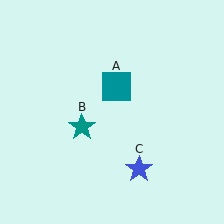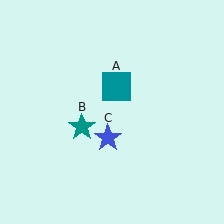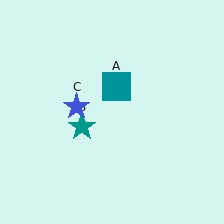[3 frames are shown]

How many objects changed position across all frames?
1 object changed position: blue star (object C).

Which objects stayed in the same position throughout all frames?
Teal square (object A) and teal star (object B) remained stationary.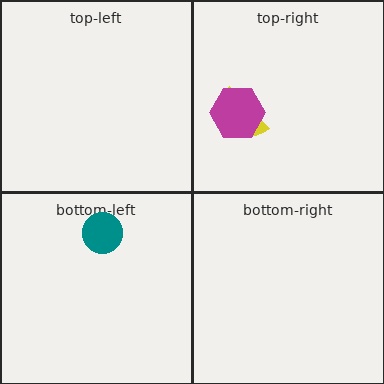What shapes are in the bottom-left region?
The teal circle.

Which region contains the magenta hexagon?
The top-right region.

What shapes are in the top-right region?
The yellow semicircle, the magenta hexagon.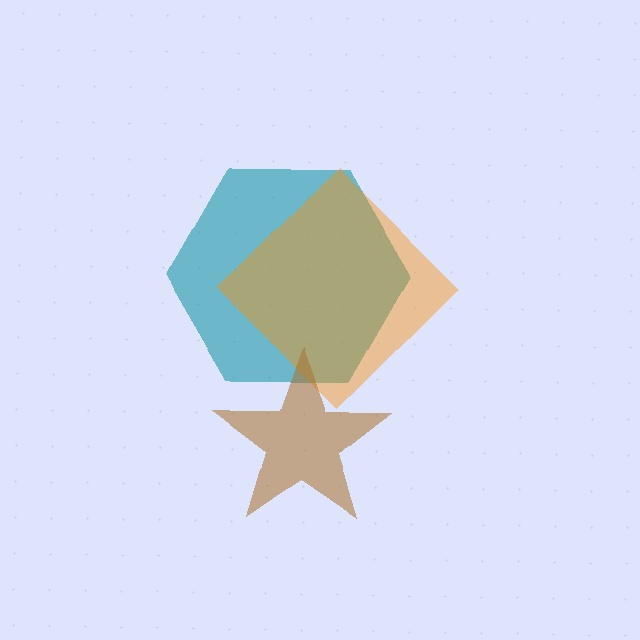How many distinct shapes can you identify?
There are 3 distinct shapes: a teal hexagon, an orange diamond, a brown star.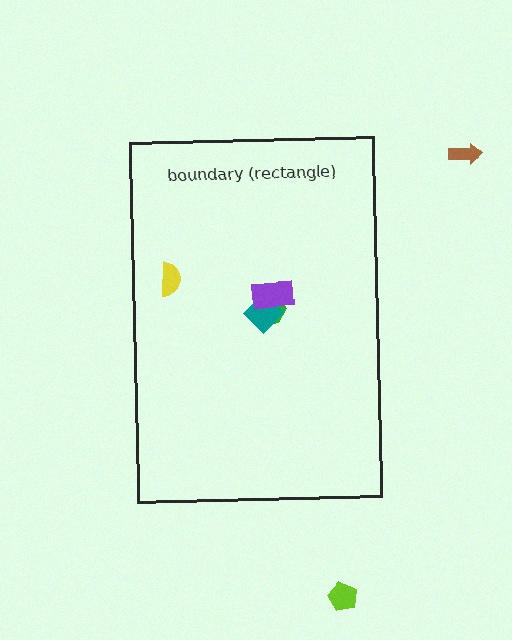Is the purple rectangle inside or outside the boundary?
Inside.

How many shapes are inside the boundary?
4 inside, 2 outside.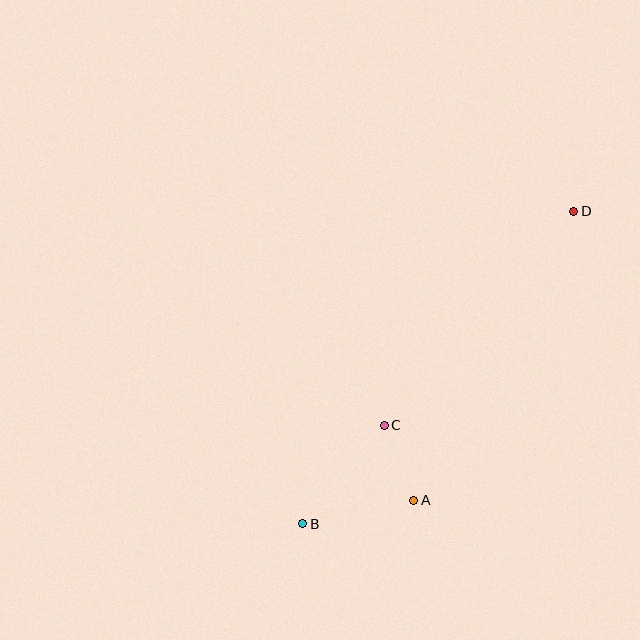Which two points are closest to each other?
Points A and C are closest to each other.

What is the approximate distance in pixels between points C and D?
The distance between C and D is approximately 286 pixels.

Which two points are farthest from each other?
Points B and D are farthest from each other.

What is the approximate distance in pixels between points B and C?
The distance between B and C is approximately 128 pixels.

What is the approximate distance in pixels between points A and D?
The distance between A and D is approximately 330 pixels.